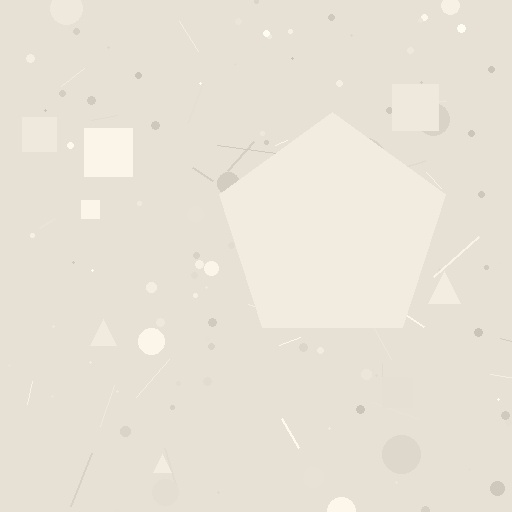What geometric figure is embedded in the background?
A pentagon is embedded in the background.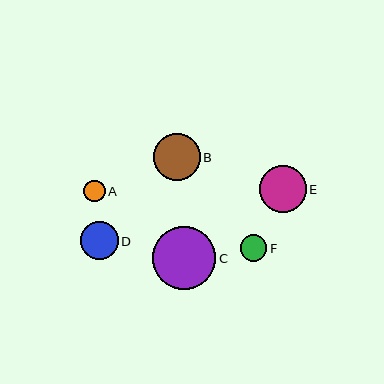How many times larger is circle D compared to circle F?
Circle D is approximately 1.4 times the size of circle F.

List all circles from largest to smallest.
From largest to smallest: C, B, E, D, F, A.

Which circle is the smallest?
Circle A is the smallest with a size of approximately 22 pixels.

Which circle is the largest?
Circle C is the largest with a size of approximately 63 pixels.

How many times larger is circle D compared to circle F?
Circle D is approximately 1.4 times the size of circle F.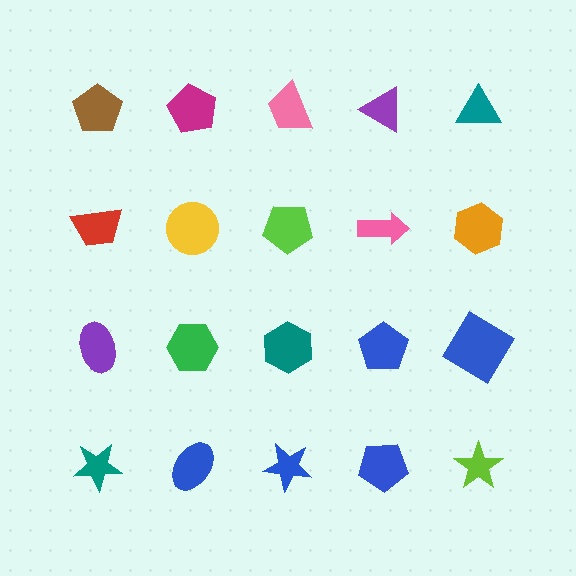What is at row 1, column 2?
A magenta pentagon.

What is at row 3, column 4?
A blue pentagon.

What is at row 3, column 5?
A blue diamond.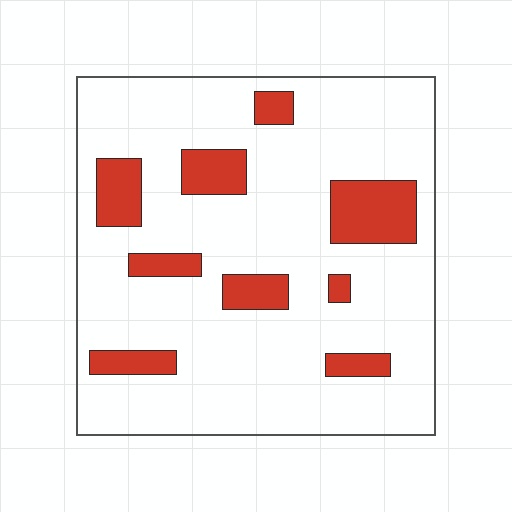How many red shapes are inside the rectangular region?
9.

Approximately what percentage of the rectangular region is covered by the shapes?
Approximately 15%.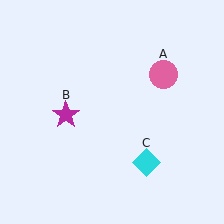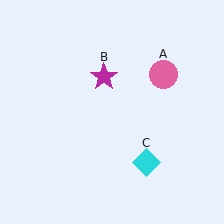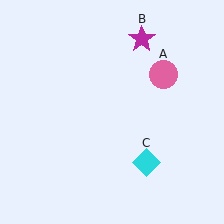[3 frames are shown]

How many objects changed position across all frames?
1 object changed position: magenta star (object B).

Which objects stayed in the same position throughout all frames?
Pink circle (object A) and cyan diamond (object C) remained stationary.